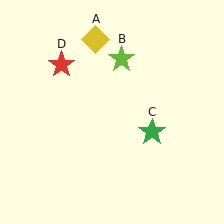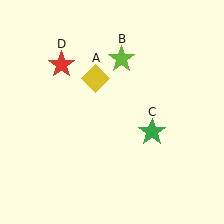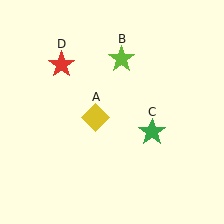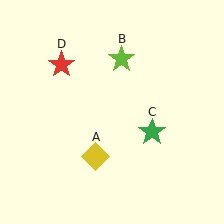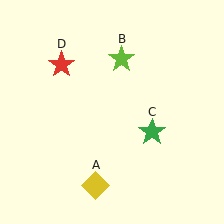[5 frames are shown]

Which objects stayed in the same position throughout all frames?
Lime star (object B) and green star (object C) and red star (object D) remained stationary.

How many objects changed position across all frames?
1 object changed position: yellow diamond (object A).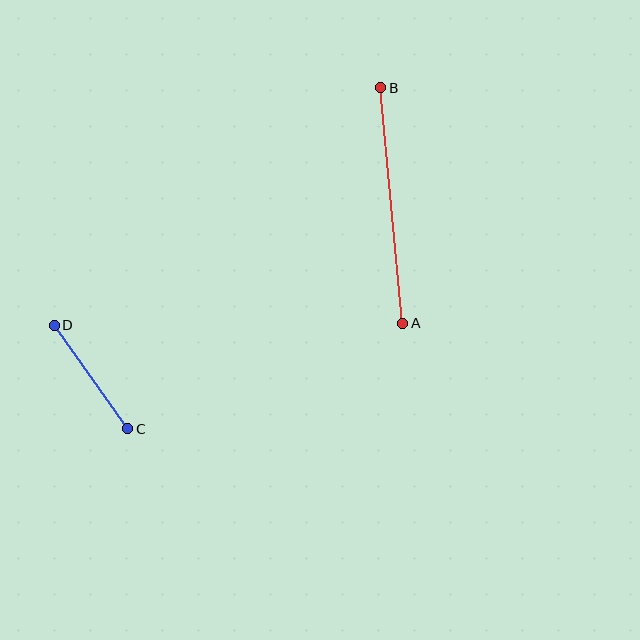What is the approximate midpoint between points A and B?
The midpoint is at approximately (392, 205) pixels.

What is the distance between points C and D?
The distance is approximately 127 pixels.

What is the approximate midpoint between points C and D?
The midpoint is at approximately (91, 377) pixels.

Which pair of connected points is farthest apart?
Points A and B are farthest apart.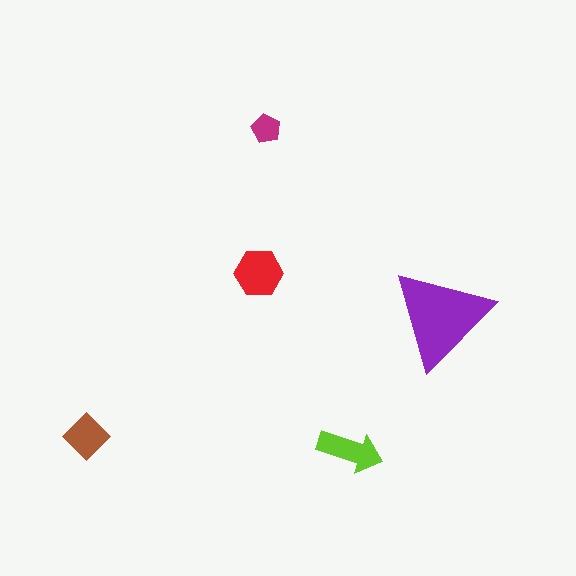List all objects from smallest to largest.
The magenta pentagon, the brown diamond, the lime arrow, the red hexagon, the purple triangle.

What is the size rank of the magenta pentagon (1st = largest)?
5th.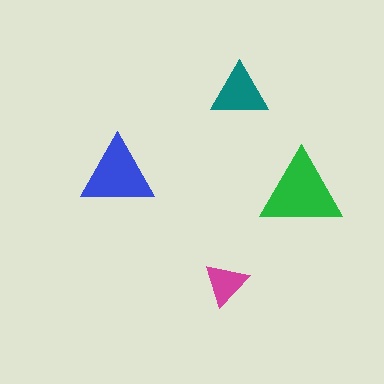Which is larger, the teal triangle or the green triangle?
The green one.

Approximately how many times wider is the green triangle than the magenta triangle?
About 2 times wider.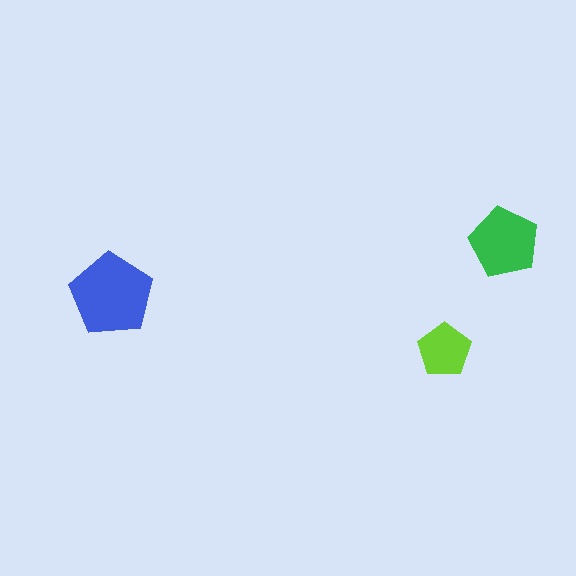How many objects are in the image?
There are 3 objects in the image.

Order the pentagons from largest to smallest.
the blue one, the green one, the lime one.